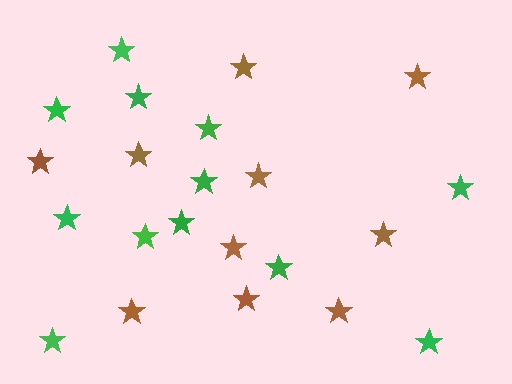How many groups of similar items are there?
There are 2 groups: one group of brown stars (10) and one group of green stars (12).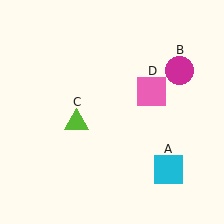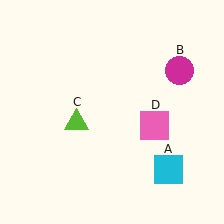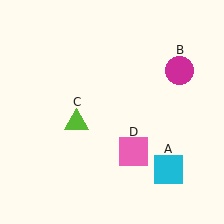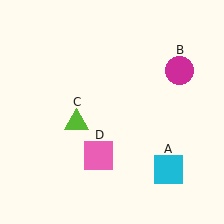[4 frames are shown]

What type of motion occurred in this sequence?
The pink square (object D) rotated clockwise around the center of the scene.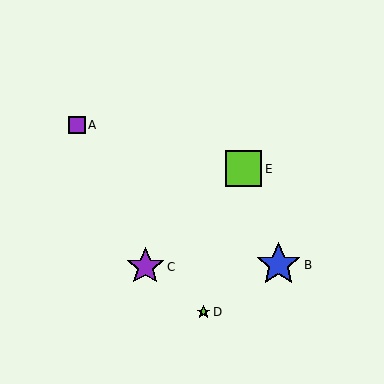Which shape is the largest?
The blue star (labeled B) is the largest.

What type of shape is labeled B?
Shape B is a blue star.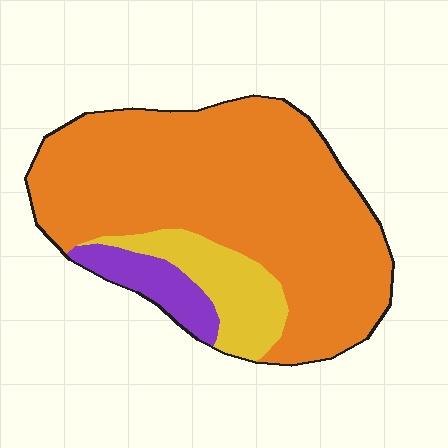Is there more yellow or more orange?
Orange.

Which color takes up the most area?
Orange, at roughly 75%.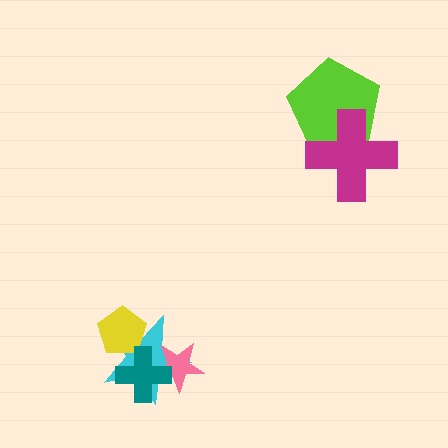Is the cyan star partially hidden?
Yes, it is partially covered by another shape.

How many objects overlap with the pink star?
2 objects overlap with the pink star.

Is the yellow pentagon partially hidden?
Yes, it is partially covered by another shape.